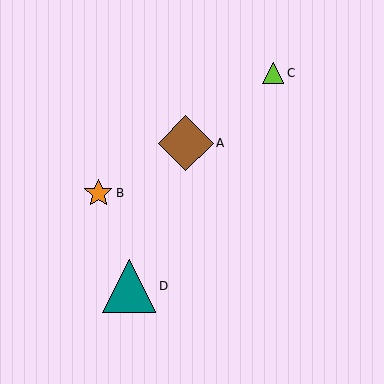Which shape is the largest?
The brown diamond (labeled A) is the largest.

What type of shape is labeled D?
Shape D is a teal triangle.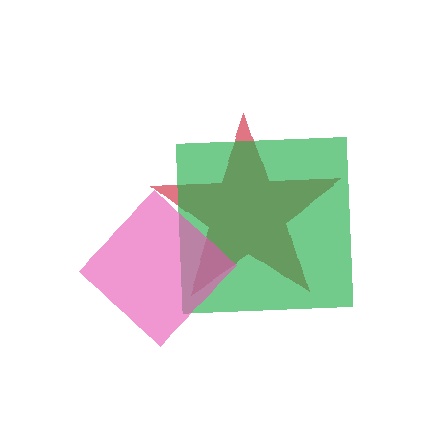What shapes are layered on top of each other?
The layered shapes are: a red star, a green square, a pink diamond.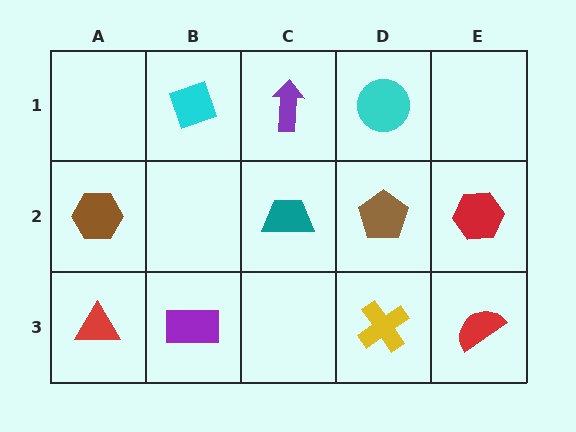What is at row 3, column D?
A yellow cross.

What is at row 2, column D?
A brown pentagon.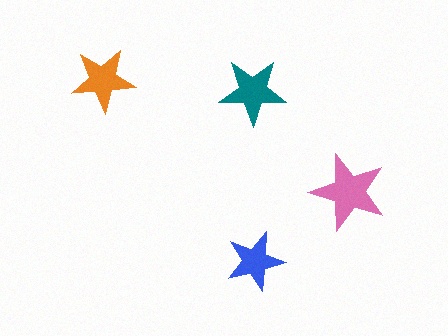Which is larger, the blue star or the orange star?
The orange one.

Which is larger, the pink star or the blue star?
The pink one.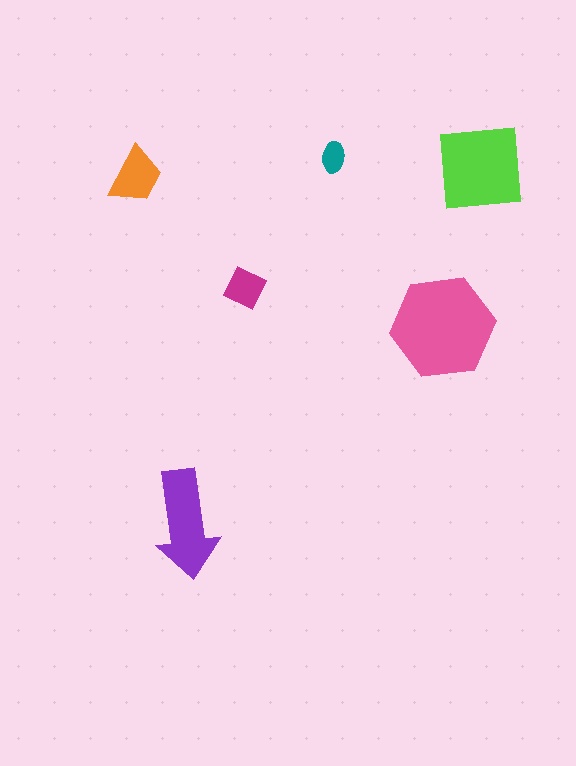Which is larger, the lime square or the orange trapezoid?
The lime square.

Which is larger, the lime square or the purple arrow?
The lime square.